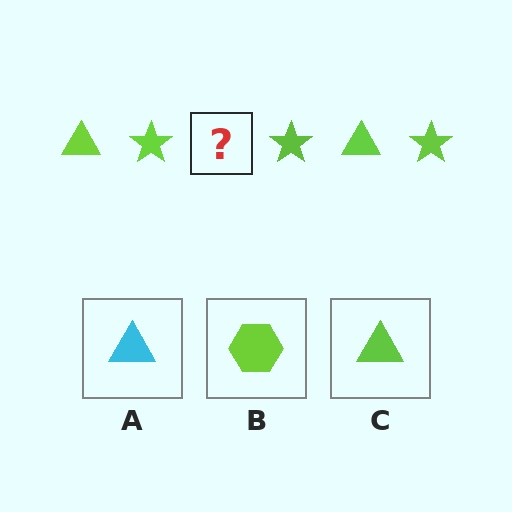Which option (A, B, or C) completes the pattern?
C.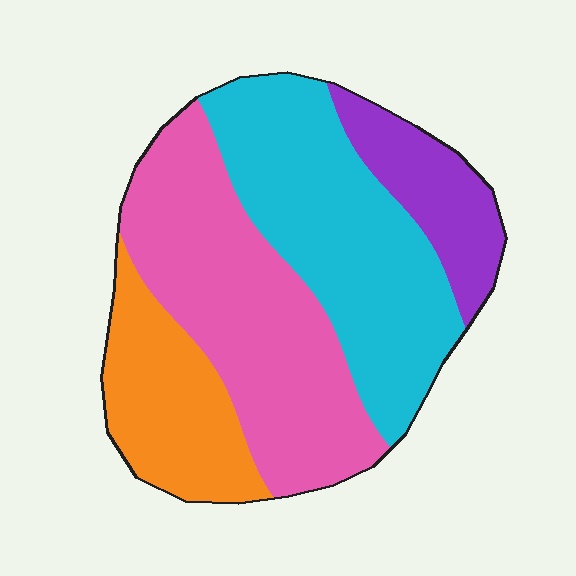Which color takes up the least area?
Purple, at roughly 10%.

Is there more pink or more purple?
Pink.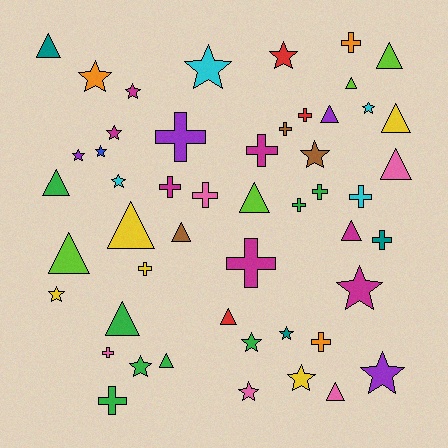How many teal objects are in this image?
There are 3 teal objects.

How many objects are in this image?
There are 50 objects.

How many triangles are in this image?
There are 16 triangles.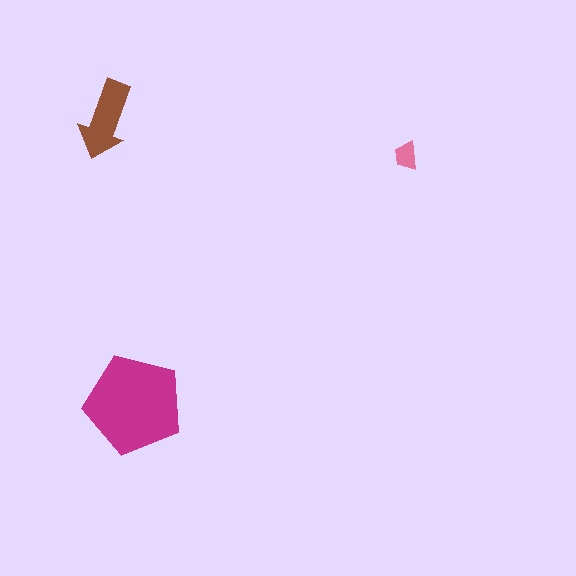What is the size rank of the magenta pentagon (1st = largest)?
1st.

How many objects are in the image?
There are 3 objects in the image.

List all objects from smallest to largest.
The pink trapezoid, the brown arrow, the magenta pentagon.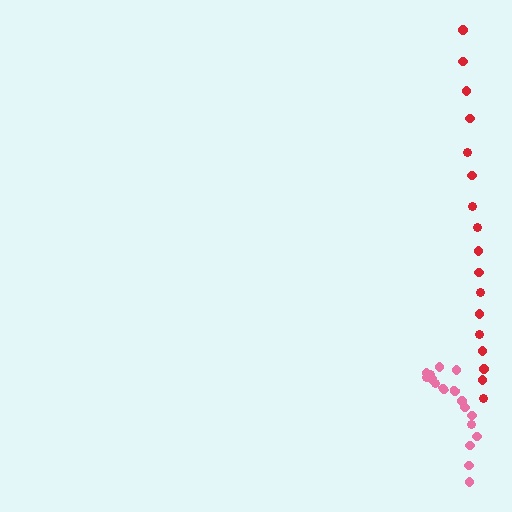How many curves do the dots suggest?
There are 2 distinct paths.